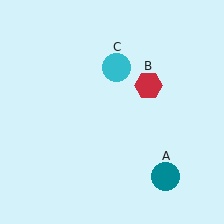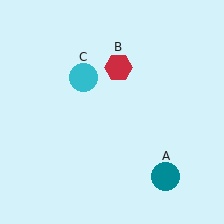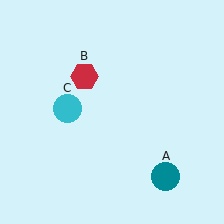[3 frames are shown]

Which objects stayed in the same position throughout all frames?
Teal circle (object A) remained stationary.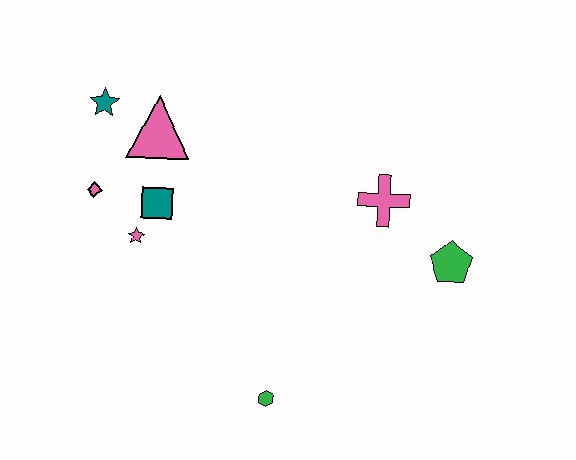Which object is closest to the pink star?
The teal square is closest to the pink star.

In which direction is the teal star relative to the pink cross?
The teal star is to the left of the pink cross.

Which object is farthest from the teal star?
The green pentagon is farthest from the teal star.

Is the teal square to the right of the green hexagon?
No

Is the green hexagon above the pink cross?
No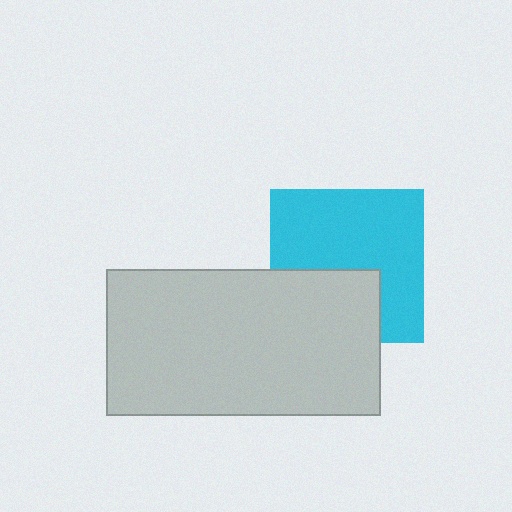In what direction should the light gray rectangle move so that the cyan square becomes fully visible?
The light gray rectangle should move down. That is the shortest direction to clear the overlap and leave the cyan square fully visible.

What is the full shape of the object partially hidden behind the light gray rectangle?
The partially hidden object is a cyan square.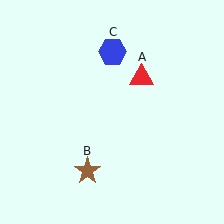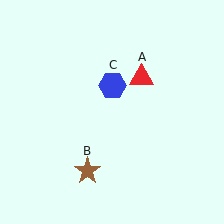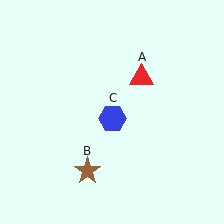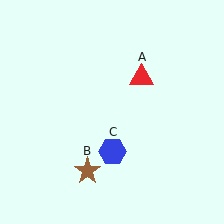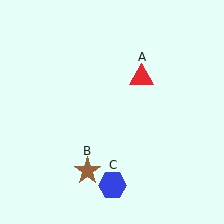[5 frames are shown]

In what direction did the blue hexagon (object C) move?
The blue hexagon (object C) moved down.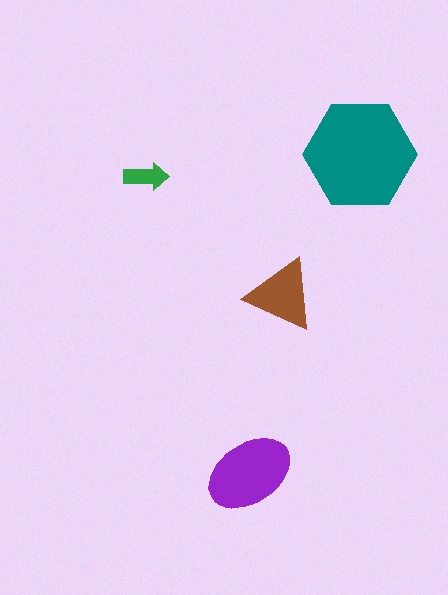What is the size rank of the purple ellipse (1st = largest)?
2nd.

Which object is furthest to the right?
The teal hexagon is rightmost.